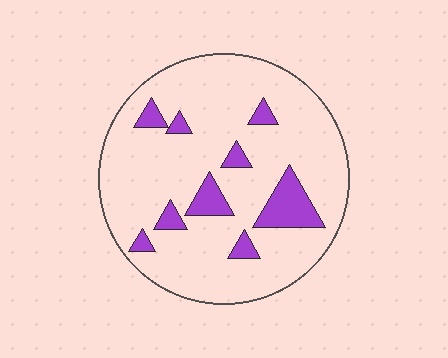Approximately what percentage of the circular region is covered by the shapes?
Approximately 15%.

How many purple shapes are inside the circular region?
9.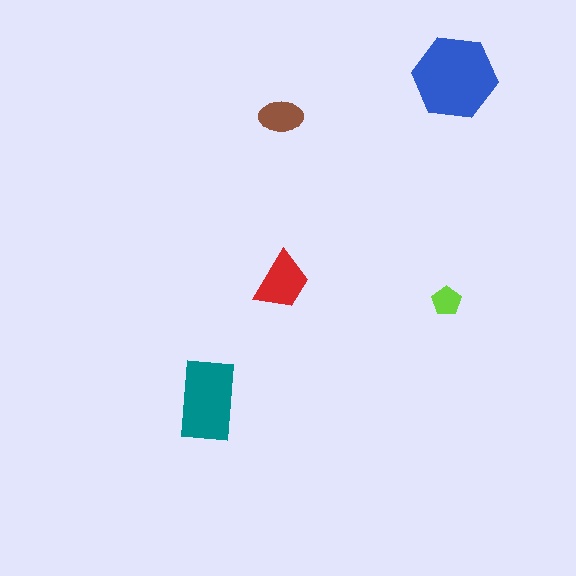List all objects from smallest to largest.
The lime pentagon, the brown ellipse, the red trapezoid, the teal rectangle, the blue hexagon.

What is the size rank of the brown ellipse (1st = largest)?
4th.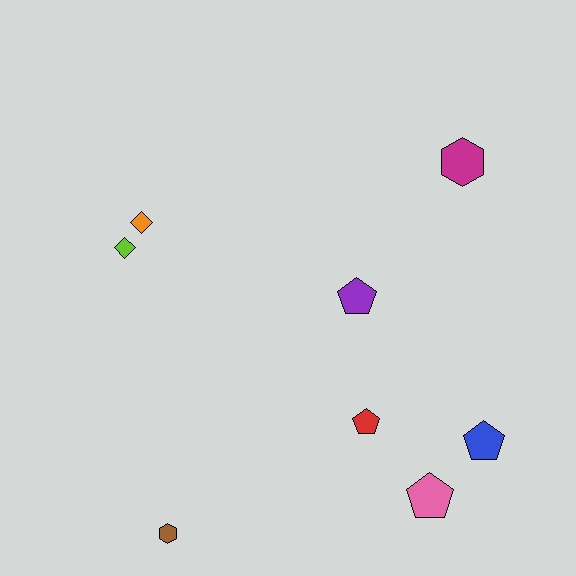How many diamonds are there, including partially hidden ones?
There are 2 diamonds.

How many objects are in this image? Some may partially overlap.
There are 8 objects.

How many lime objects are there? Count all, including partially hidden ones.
There is 1 lime object.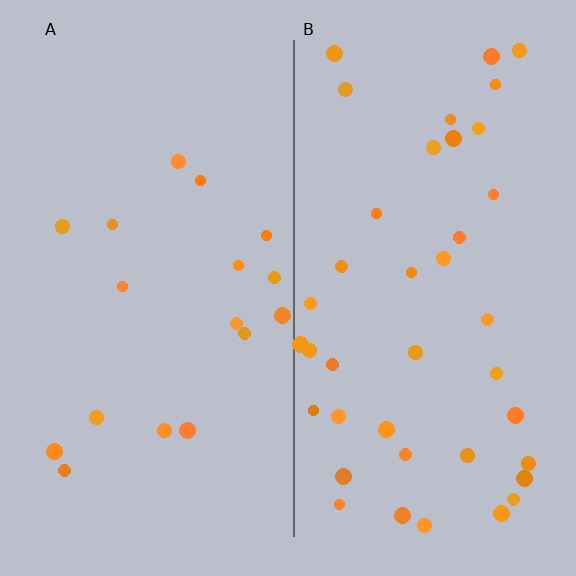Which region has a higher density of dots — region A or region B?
B (the right).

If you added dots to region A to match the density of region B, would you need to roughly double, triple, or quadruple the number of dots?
Approximately double.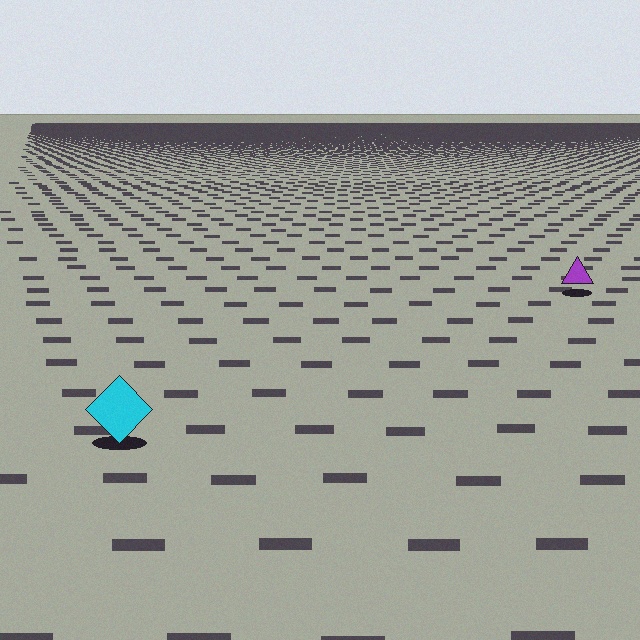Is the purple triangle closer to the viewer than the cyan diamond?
No. The cyan diamond is closer — you can tell from the texture gradient: the ground texture is coarser near it.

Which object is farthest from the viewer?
The purple triangle is farthest from the viewer. It appears smaller and the ground texture around it is denser.